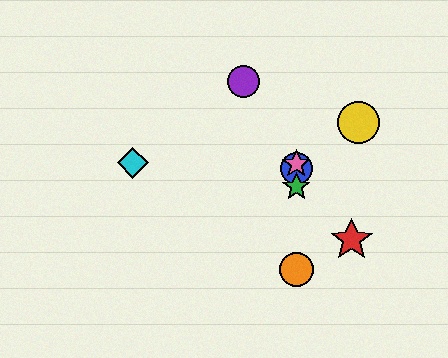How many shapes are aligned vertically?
4 shapes (the blue circle, the green star, the orange circle, the pink star) are aligned vertically.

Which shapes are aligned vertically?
The blue circle, the green star, the orange circle, the pink star are aligned vertically.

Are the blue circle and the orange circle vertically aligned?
Yes, both are at x≈296.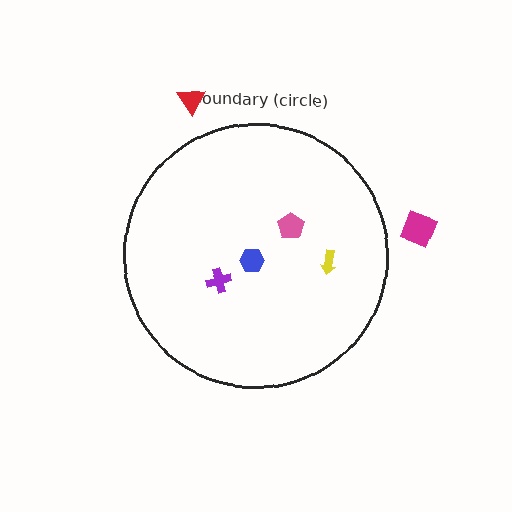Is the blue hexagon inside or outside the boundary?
Inside.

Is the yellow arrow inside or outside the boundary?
Inside.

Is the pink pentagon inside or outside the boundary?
Inside.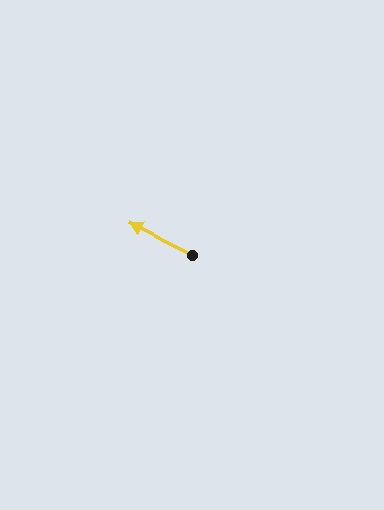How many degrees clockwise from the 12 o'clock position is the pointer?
Approximately 297 degrees.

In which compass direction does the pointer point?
Northwest.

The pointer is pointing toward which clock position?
Roughly 10 o'clock.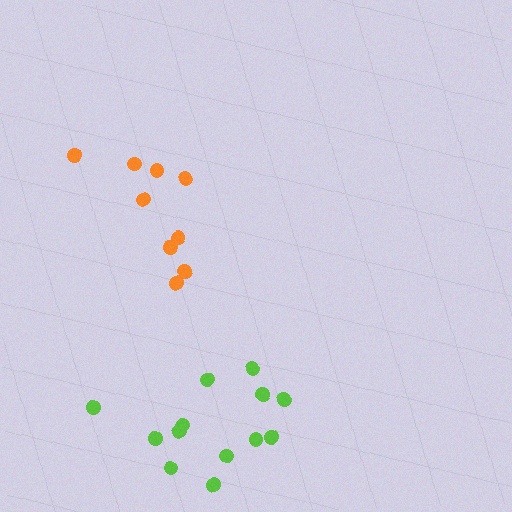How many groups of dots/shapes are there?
There are 2 groups.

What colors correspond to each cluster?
The clusters are colored: lime, orange.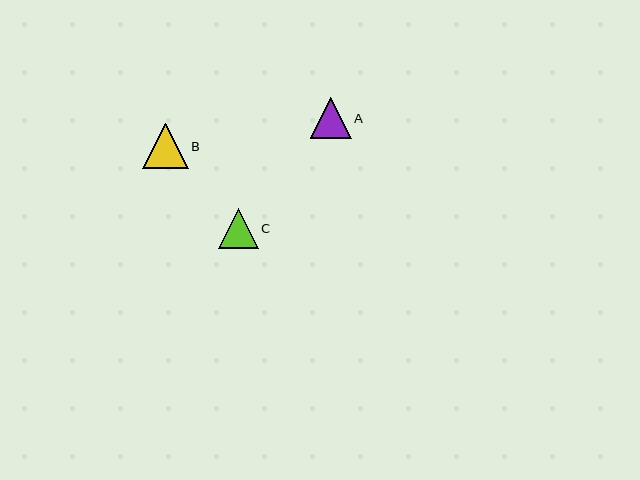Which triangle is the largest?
Triangle B is the largest with a size of approximately 45 pixels.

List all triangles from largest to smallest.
From largest to smallest: B, A, C.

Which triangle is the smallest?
Triangle C is the smallest with a size of approximately 40 pixels.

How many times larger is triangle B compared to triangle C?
Triangle B is approximately 1.1 times the size of triangle C.